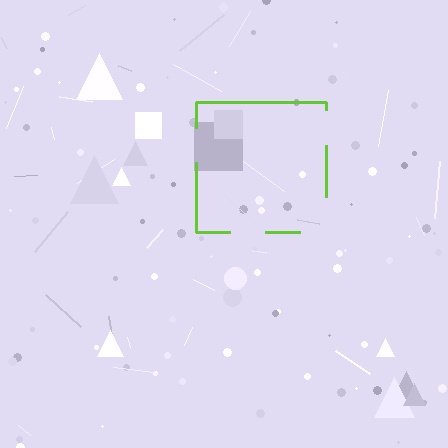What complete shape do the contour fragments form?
The contour fragments form a square.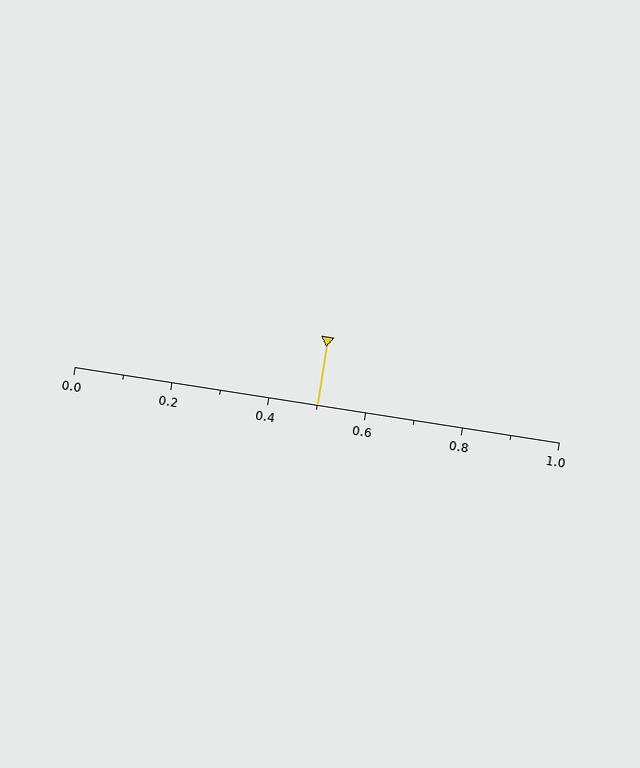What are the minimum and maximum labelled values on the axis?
The axis runs from 0.0 to 1.0.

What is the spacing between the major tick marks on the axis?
The major ticks are spaced 0.2 apart.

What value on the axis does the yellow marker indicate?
The marker indicates approximately 0.5.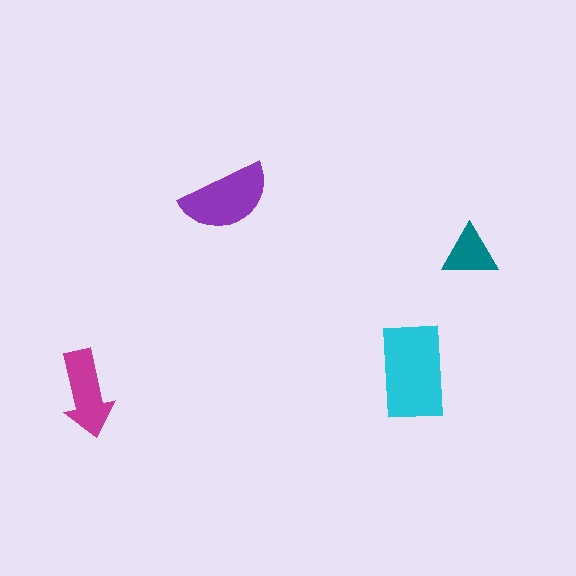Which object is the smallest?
The teal triangle.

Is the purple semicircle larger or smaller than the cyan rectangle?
Smaller.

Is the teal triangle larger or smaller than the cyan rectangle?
Smaller.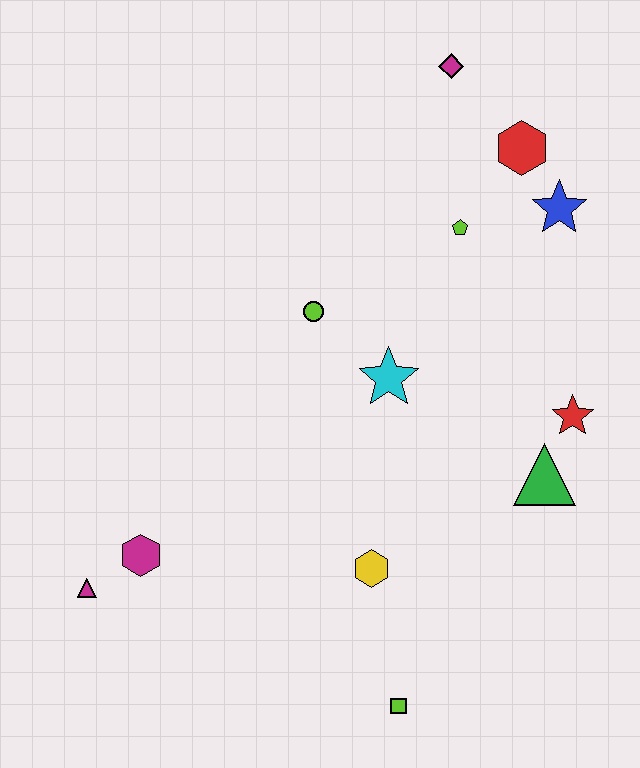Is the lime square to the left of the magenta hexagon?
No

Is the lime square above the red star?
No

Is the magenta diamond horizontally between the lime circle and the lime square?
No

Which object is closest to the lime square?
The yellow hexagon is closest to the lime square.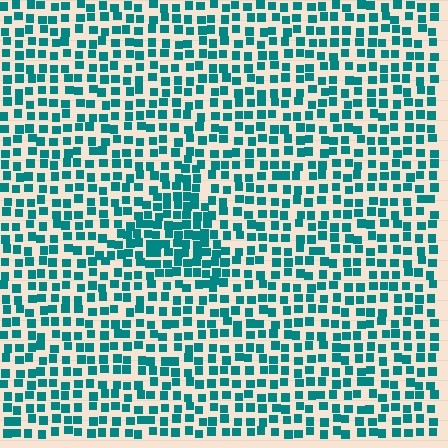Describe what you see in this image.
The image contains small teal elements arranged at two different densities. A triangle-shaped region is visible where the elements are more densely packed than the surrounding area.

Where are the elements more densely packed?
The elements are more densely packed inside the triangle boundary.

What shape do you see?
I see a triangle.